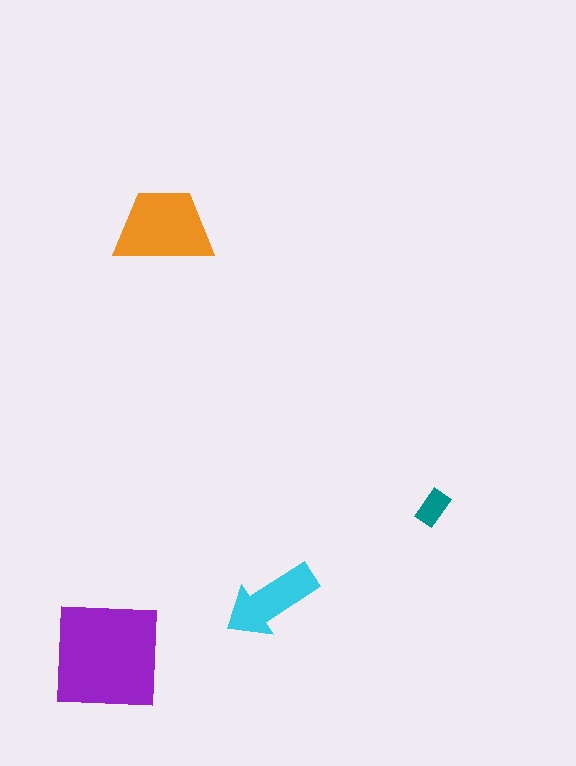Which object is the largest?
The purple square.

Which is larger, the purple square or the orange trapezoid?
The purple square.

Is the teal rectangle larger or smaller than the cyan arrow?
Smaller.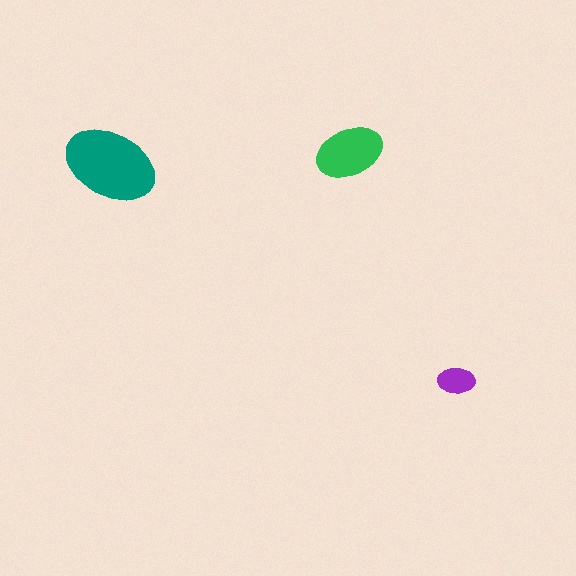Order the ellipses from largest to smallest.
the teal one, the green one, the purple one.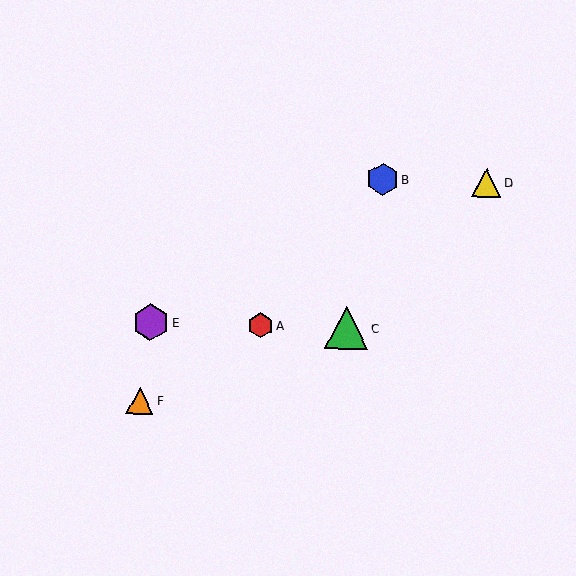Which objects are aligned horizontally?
Objects A, C, E are aligned horizontally.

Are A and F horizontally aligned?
No, A is at y≈325 and F is at y≈400.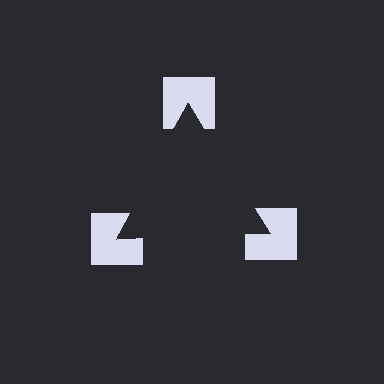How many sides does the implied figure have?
3 sides.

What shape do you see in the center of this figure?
An illusory triangle — its edges are inferred from the aligned wedge cuts in the notched squares, not physically drawn.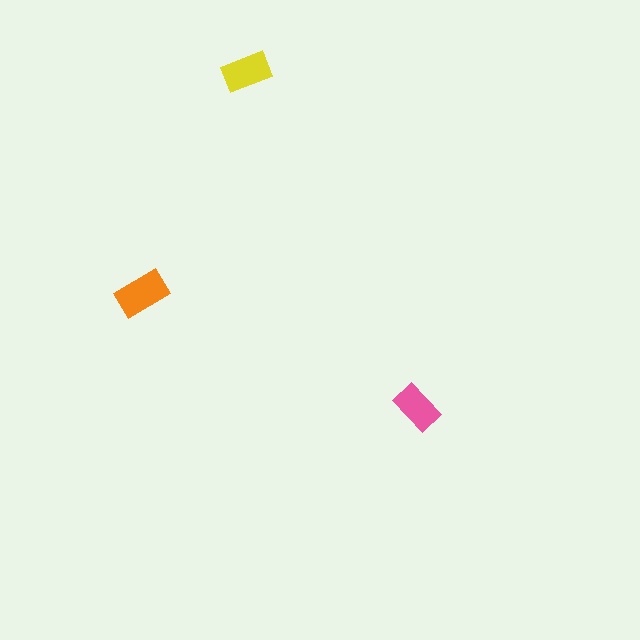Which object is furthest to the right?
The pink rectangle is rightmost.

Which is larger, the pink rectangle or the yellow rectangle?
The yellow one.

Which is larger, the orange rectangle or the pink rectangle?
The orange one.